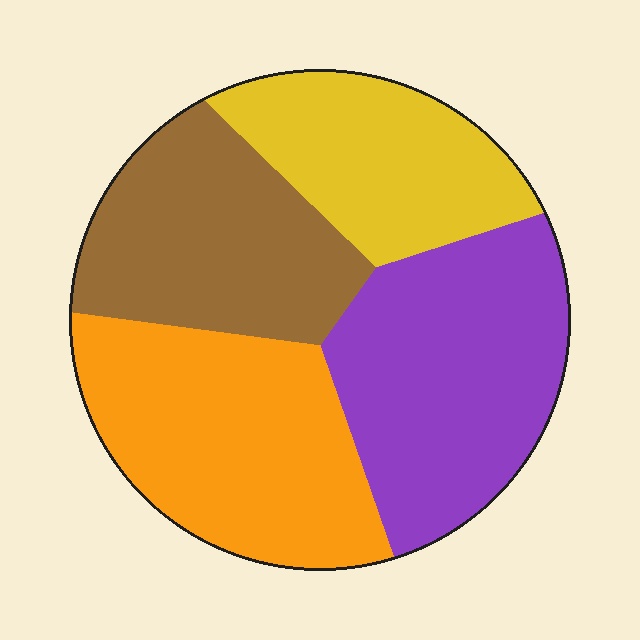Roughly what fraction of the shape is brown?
Brown takes up about one quarter (1/4) of the shape.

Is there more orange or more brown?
Orange.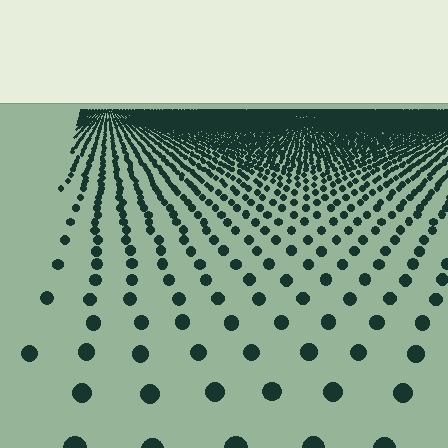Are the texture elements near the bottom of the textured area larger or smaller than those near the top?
Larger. Near the bottom, elements are closer to the viewer and appear at a bigger on-screen size.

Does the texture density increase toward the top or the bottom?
Density increases toward the top.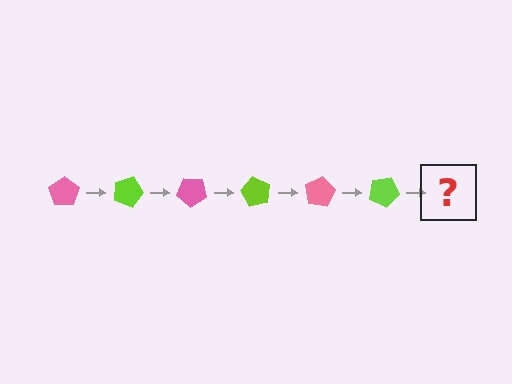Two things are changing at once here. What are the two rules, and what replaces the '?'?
The two rules are that it rotates 20 degrees each step and the color cycles through pink and lime. The '?' should be a pink pentagon, rotated 120 degrees from the start.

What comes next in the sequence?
The next element should be a pink pentagon, rotated 120 degrees from the start.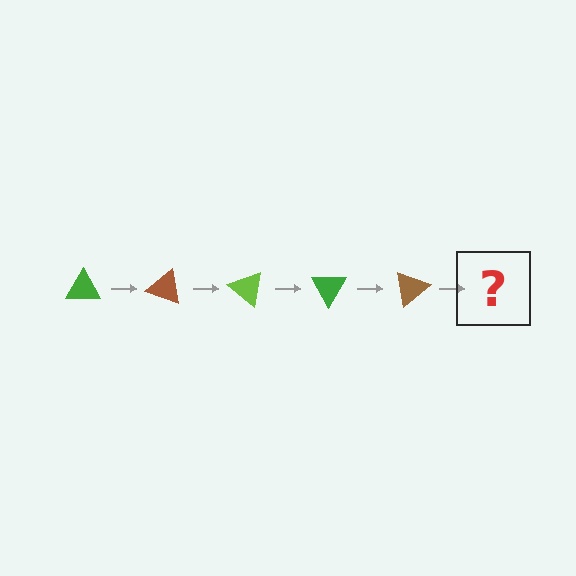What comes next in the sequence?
The next element should be a lime triangle, rotated 100 degrees from the start.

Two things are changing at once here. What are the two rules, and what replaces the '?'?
The two rules are that it rotates 20 degrees each step and the color cycles through green, brown, and lime. The '?' should be a lime triangle, rotated 100 degrees from the start.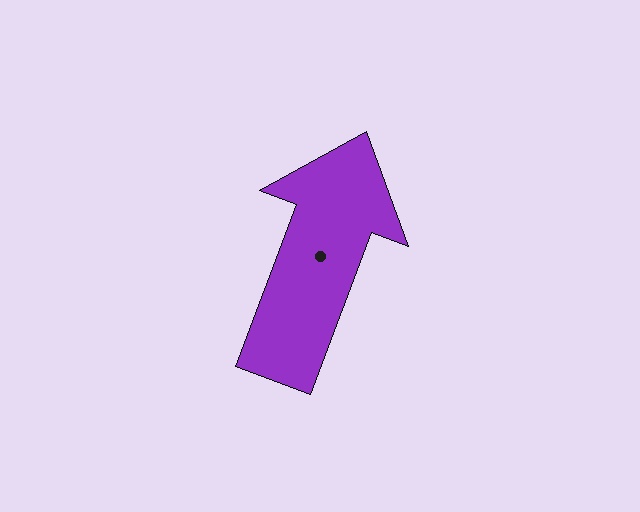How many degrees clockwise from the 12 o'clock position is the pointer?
Approximately 21 degrees.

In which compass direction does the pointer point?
North.